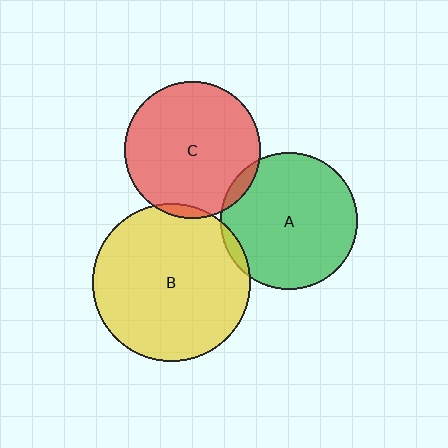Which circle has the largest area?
Circle B (yellow).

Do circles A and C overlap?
Yes.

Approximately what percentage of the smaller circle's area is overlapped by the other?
Approximately 5%.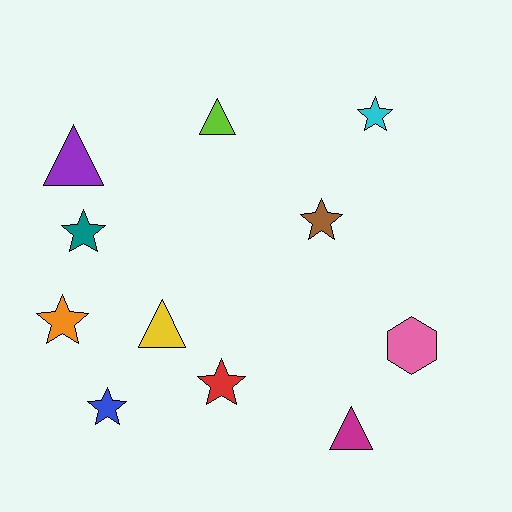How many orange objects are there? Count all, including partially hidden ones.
There is 1 orange object.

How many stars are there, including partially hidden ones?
There are 6 stars.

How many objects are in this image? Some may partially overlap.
There are 11 objects.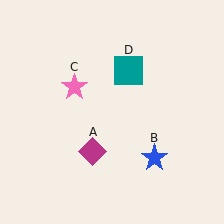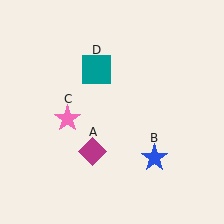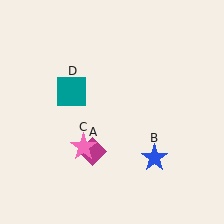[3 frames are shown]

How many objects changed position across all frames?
2 objects changed position: pink star (object C), teal square (object D).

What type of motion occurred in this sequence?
The pink star (object C), teal square (object D) rotated counterclockwise around the center of the scene.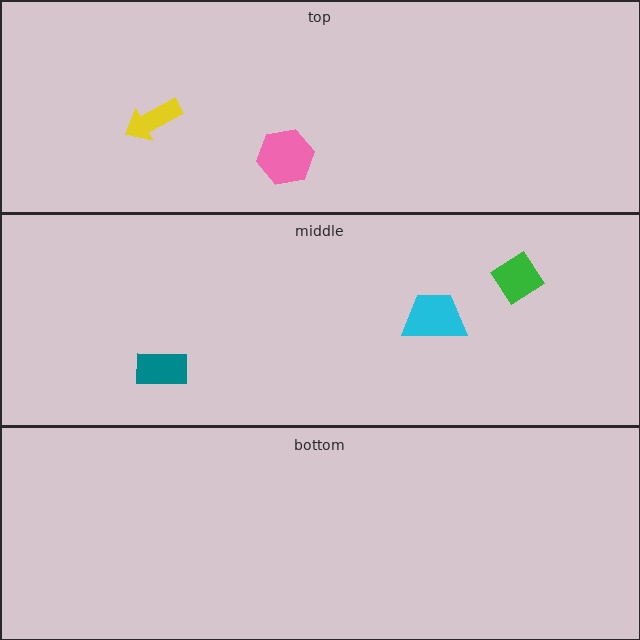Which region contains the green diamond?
The middle region.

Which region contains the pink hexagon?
The top region.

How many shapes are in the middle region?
3.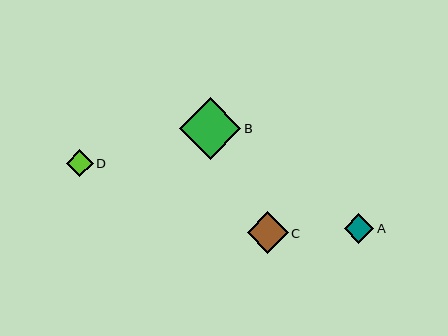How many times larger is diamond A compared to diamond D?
Diamond A is approximately 1.1 times the size of diamond D.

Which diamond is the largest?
Diamond B is the largest with a size of approximately 61 pixels.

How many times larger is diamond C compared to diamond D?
Diamond C is approximately 1.5 times the size of diamond D.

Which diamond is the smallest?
Diamond D is the smallest with a size of approximately 27 pixels.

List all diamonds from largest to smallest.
From largest to smallest: B, C, A, D.